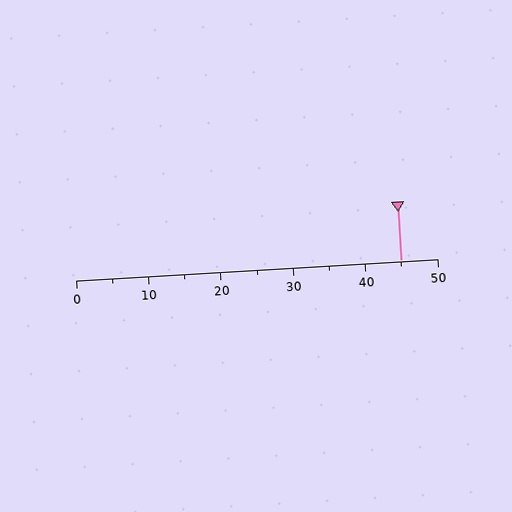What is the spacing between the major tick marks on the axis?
The major ticks are spaced 10 apart.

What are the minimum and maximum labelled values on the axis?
The axis runs from 0 to 50.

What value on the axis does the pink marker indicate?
The marker indicates approximately 45.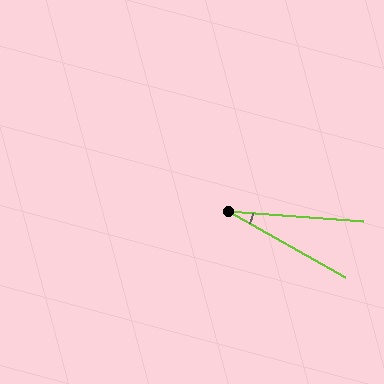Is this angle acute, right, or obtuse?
It is acute.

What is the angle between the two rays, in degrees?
Approximately 25 degrees.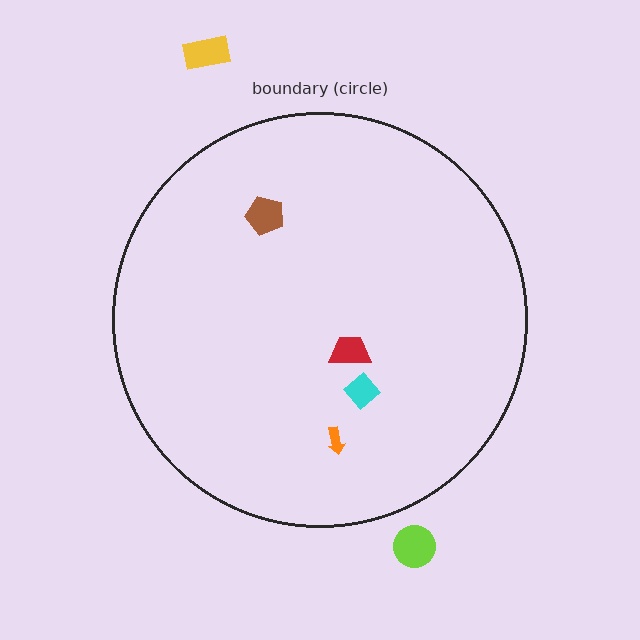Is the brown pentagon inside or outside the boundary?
Inside.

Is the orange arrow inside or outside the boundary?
Inside.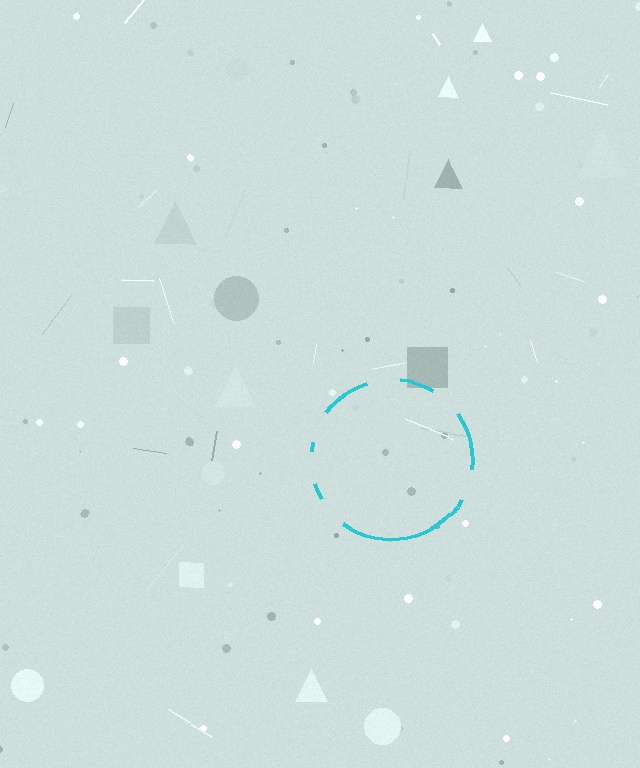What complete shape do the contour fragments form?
The contour fragments form a circle.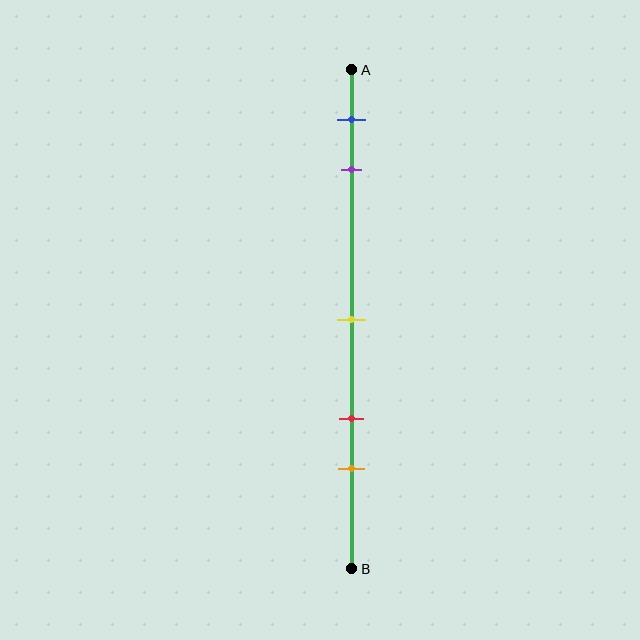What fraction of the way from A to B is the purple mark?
The purple mark is approximately 20% (0.2) of the way from A to B.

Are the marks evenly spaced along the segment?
No, the marks are not evenly spaced.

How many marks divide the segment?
There are 5 marks dividing the segment.